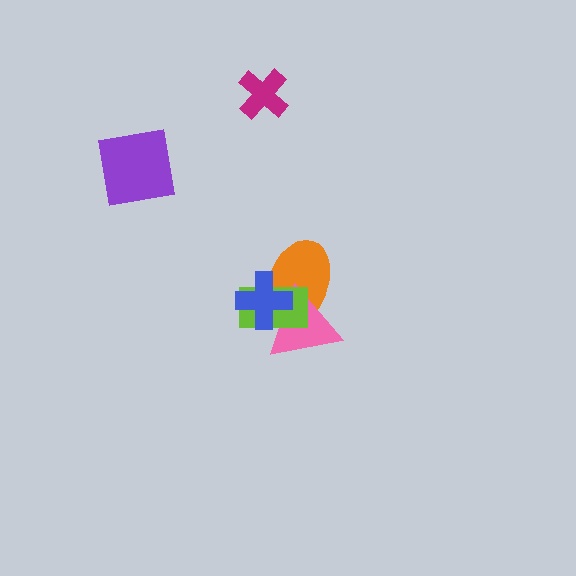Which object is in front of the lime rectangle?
The blue cross is in front of the lime rectangle.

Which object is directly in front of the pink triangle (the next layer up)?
The lime rectangle is directly in front of the pink triangle.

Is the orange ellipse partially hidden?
Yes, it is partially covered by another shape.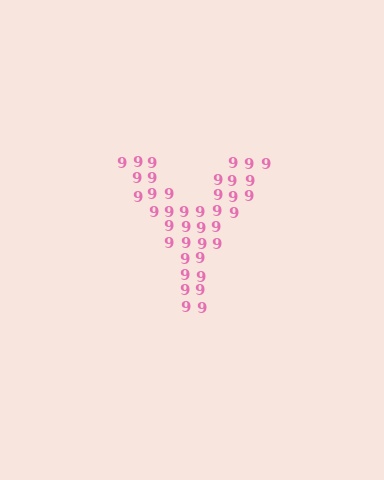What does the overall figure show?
The overall figure shows the letter Y.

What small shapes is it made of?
It is made of small digit 9's.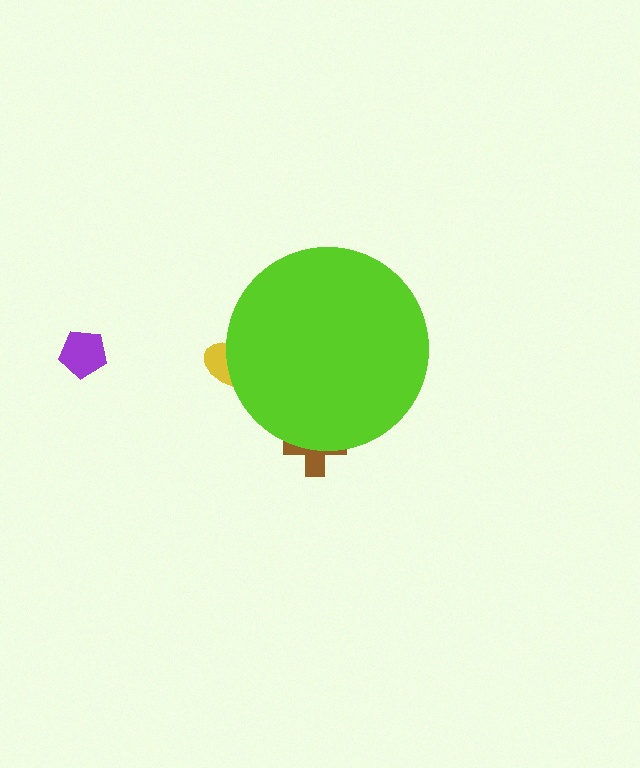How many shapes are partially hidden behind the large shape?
2 shapes are partially hidden.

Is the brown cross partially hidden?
Yes, the brown cross is partially hidden behind the lime circle.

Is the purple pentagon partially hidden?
No, the purple pentagon is fully visible.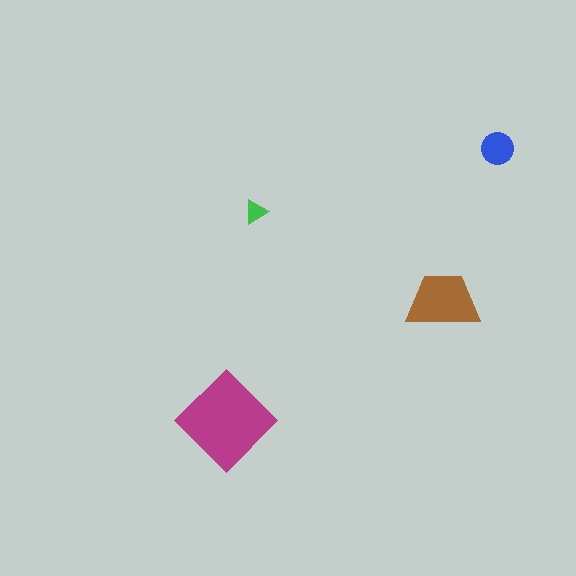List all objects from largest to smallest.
The magenta diamond, the brown trapezoid, the blue circle, the green triangle.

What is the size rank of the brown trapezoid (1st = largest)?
2nd.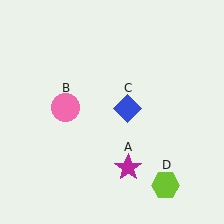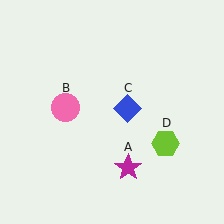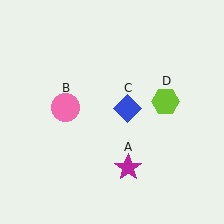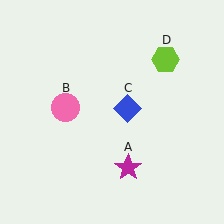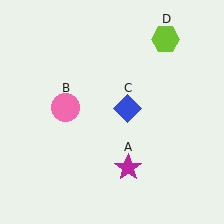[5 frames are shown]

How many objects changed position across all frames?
1 object changed position: lime hexagon (object D).